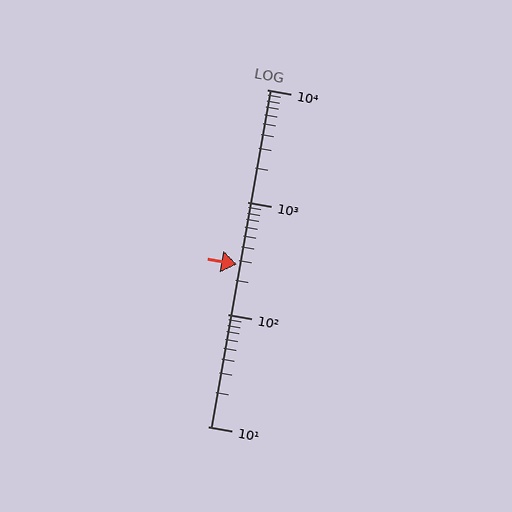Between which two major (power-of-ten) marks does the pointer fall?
The pointer is between 100 and 1000.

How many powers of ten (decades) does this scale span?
The scale spans 3 decades, from 10 to 10000.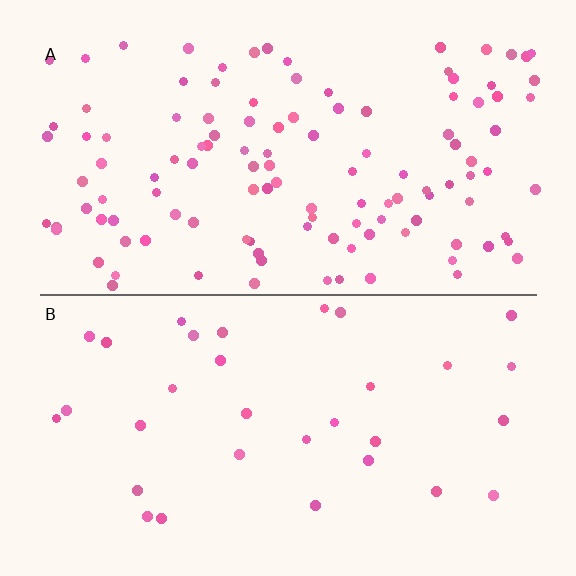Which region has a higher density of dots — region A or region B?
A (the top).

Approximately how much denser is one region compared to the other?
Approximately 3.7× — region A over region B.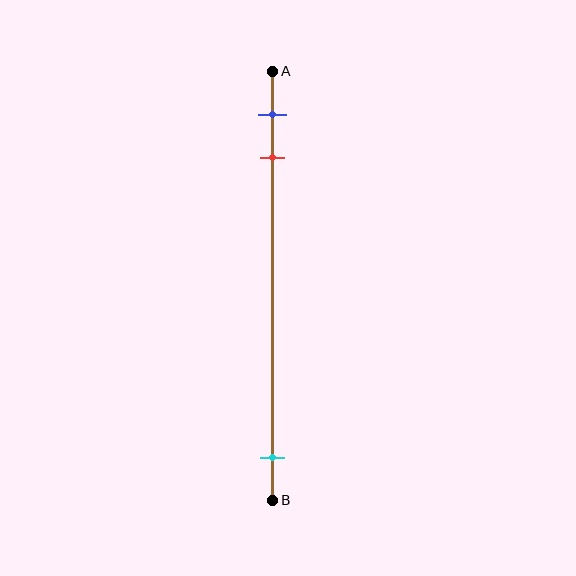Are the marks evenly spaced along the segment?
No, the marks are not evenly spaced.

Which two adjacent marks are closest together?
The blue and red marks are the closest adjacent pair.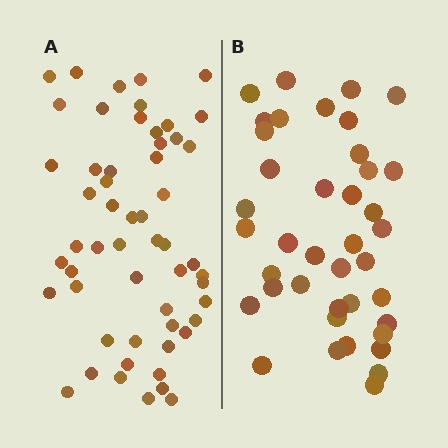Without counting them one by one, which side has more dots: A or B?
Region A (the left region) has more dots.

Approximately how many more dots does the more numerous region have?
Region A has approximately 15 more dots than region B.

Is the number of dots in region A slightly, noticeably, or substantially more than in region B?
Region A has noticeably more, but not dramatically so. The ratio is roughly 1.4 to 1.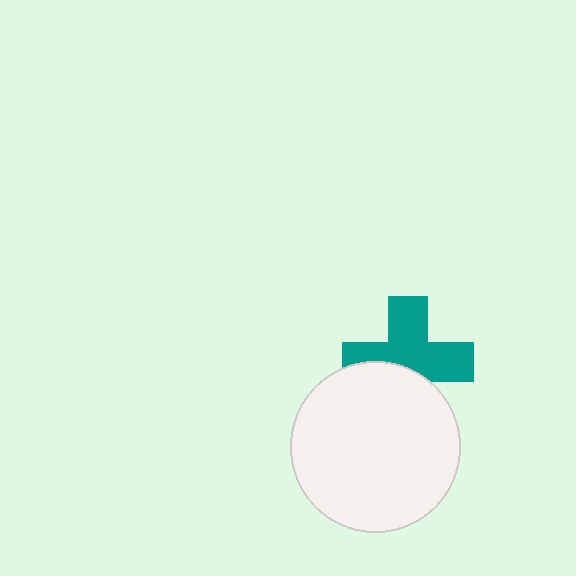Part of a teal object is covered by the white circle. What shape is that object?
It is a cross.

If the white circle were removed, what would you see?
You would see the complete teal cross.